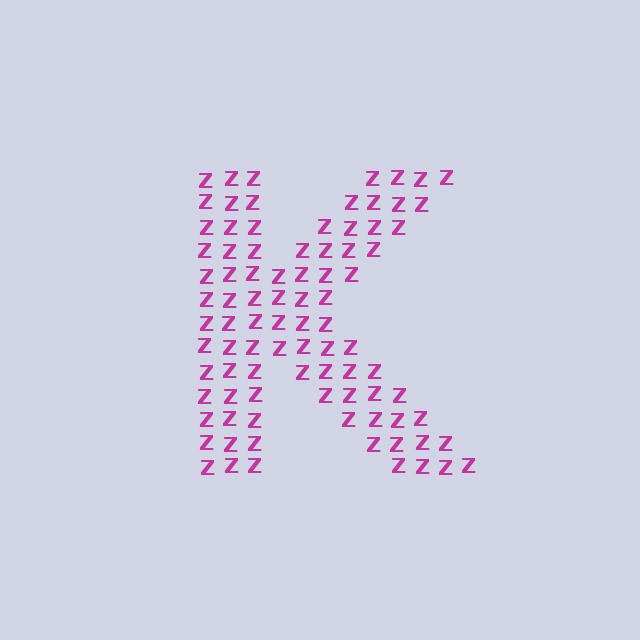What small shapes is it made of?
It is made of small letter Z's.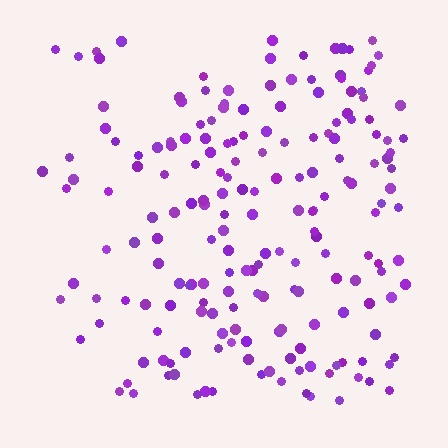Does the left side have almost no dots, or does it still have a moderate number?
Still a moderate number, just noticeably fewer than the right.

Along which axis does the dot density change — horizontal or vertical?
Horizontal.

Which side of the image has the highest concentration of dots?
The right.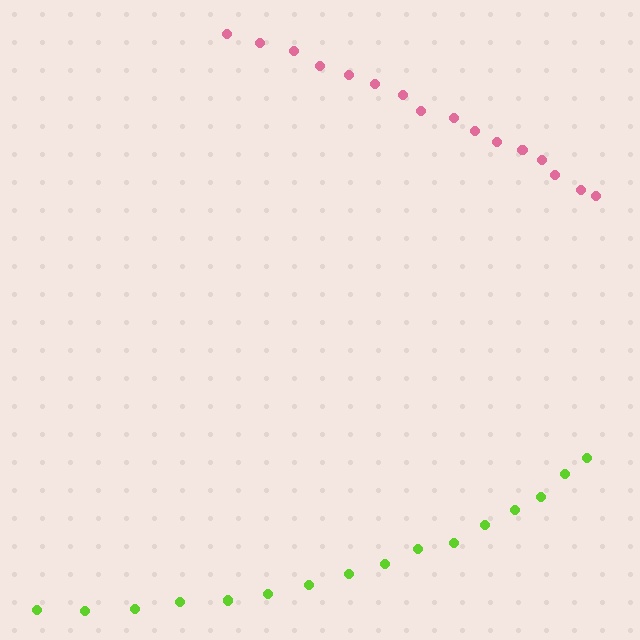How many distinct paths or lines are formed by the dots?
There are 2 distinct paths.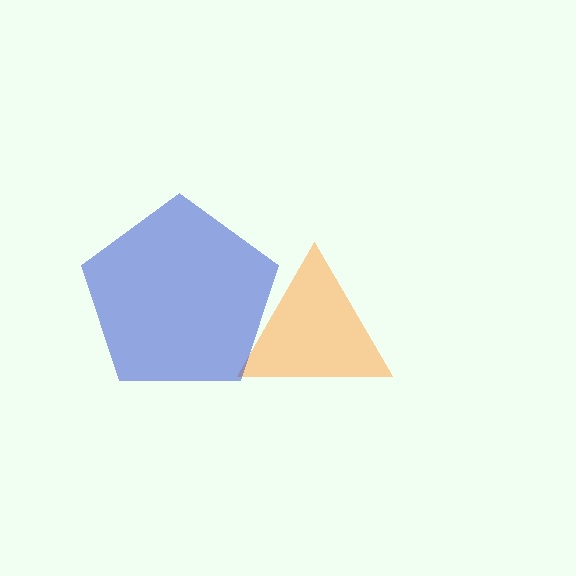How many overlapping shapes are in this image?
There are 2 overlapping shapes in the image.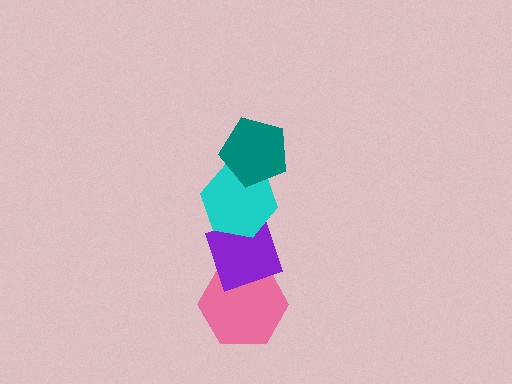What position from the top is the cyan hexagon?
The cyan hexagon is 2nd from the top.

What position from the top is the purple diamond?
The purple diamond is 3rd from the top.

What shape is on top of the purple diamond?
The cyan hexagon is on top of the purple diamond.